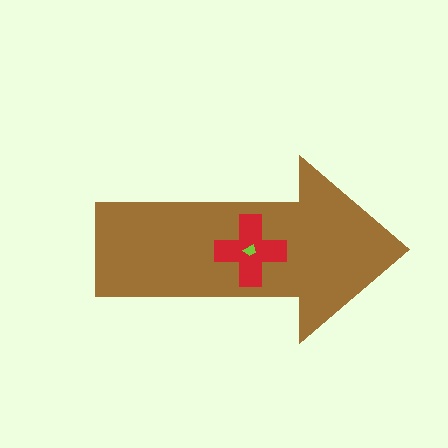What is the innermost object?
The lime trapezoid.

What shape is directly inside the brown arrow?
The red cross.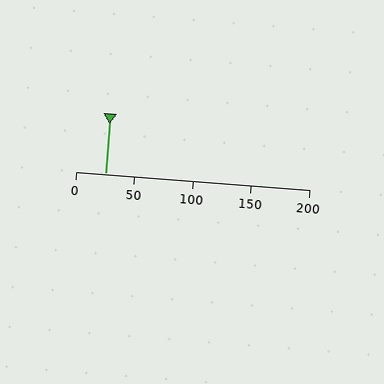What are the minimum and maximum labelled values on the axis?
The axis runs from 0 to 200.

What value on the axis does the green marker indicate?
The marker indicates approximately 25.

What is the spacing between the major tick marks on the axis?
The major ticks are spaced 50 apart.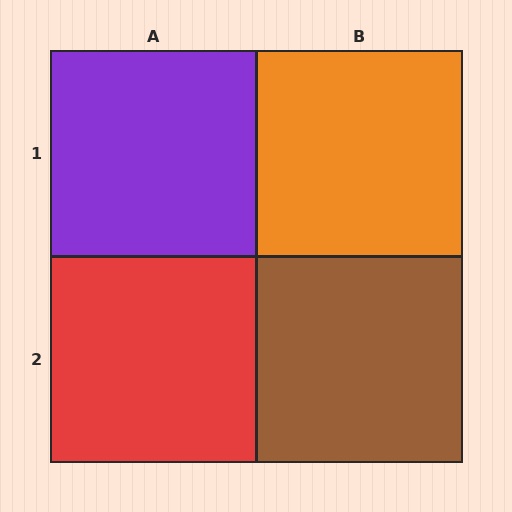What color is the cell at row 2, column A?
Red.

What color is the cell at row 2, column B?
Brown.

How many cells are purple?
1 cell is purple.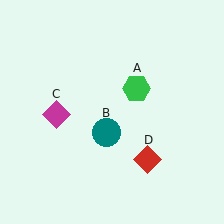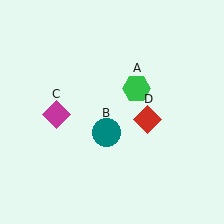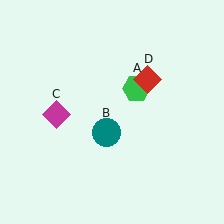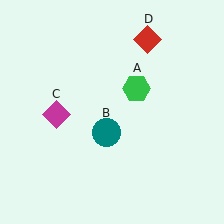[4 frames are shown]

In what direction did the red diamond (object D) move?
The red diamond (object D) moved up.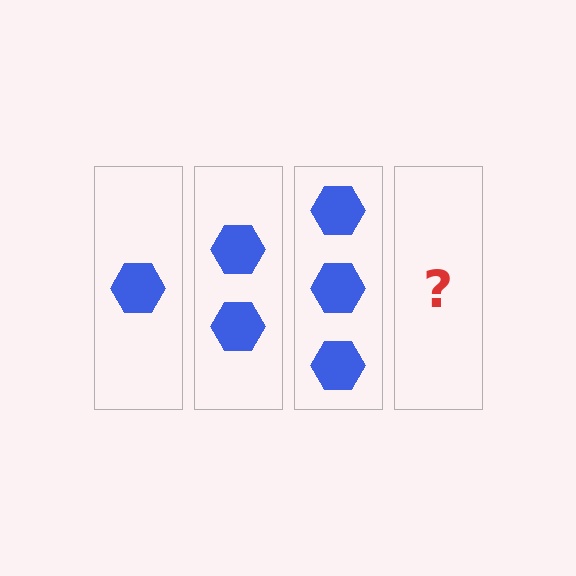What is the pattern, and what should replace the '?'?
The pattern is that each step adds one more hexagon. The '?' should be 4 hexagons.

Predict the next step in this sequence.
The next step is 4 hexagons.